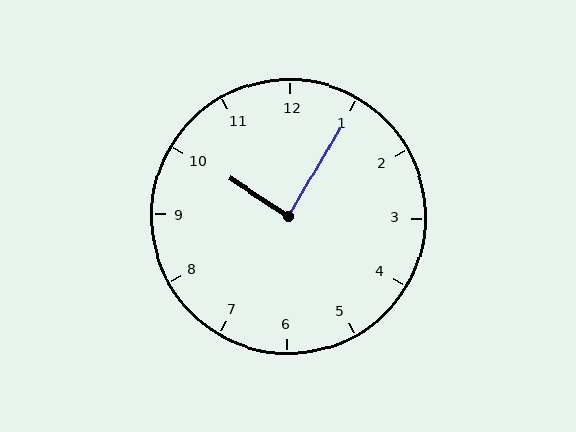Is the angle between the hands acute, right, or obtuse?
It is right.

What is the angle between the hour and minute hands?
Approximately 88 degrees.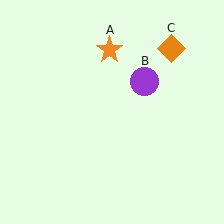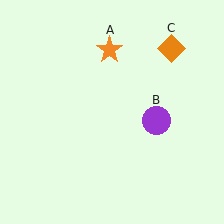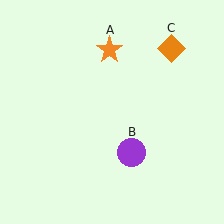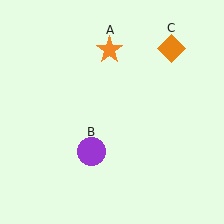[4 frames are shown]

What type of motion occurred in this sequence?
The purple circle (object B) rotated clockwise around the center of the scene.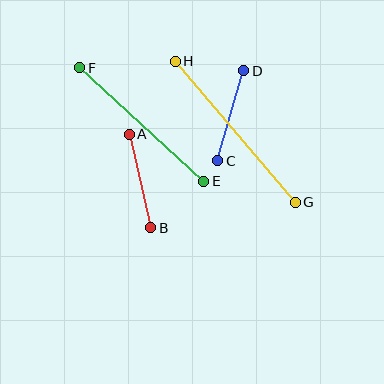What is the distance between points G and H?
The distance is approximately 185 pixels.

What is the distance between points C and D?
The distance is approximately 94 pixels.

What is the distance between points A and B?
The distance is approximately 96 pixels.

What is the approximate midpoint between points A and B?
The midpoint is at approximately (140, 181) pixels.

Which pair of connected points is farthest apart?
Points G and H are farthest apart.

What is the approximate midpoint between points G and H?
The midpoint is at approximately (235, 132) pixels.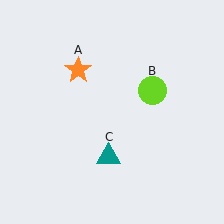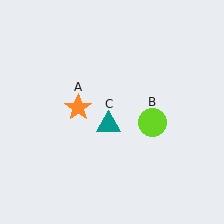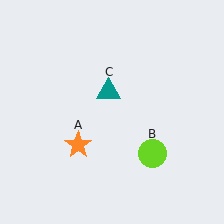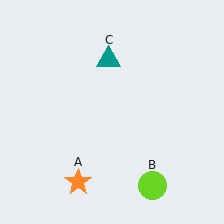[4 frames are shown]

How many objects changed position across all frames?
3 objects changed position: orange star (object A), lime circle (object B), teal triangle (object C).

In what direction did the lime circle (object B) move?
The lime circle (object B) moved down.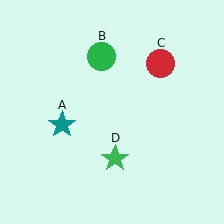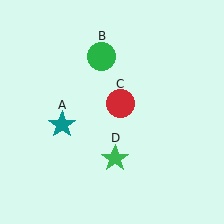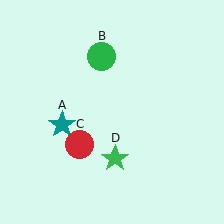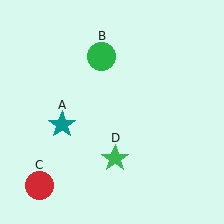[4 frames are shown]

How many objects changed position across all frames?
1 object changed position: red circle (object C).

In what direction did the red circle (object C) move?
The red circle (object C) moved down and to the left.